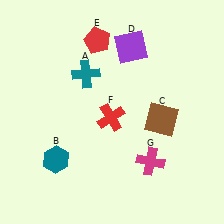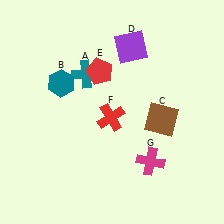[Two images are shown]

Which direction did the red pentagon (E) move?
The red pentagon (E) moved down.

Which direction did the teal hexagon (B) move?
The teal hexagon (B) moved up.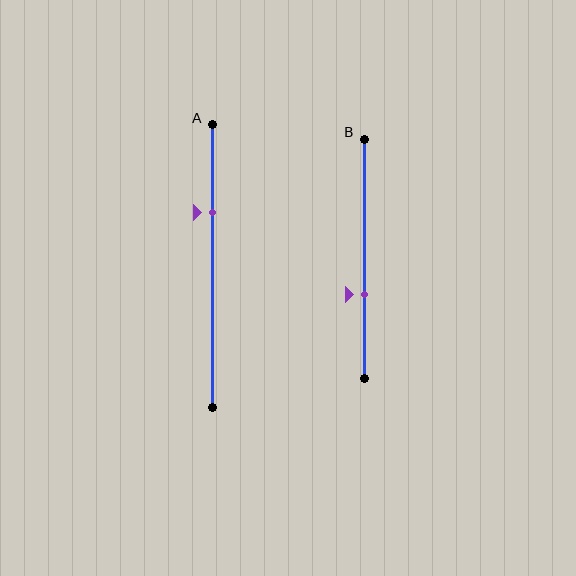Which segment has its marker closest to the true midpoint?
Segment B has its marker closest to the true midpoint.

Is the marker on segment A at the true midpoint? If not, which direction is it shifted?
No, the marker on segment A is shifted upward by about 19% of the segment length.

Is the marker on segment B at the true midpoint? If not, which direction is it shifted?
No, the marker on segment B is shifted downward by about 15% of the segment length.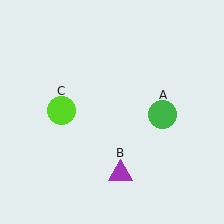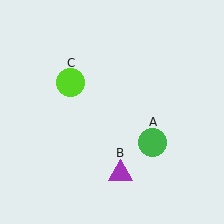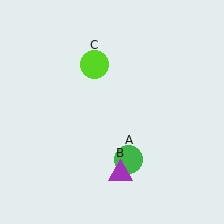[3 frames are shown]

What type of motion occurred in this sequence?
The green circle (object A), lime circle (object C) rotated clockwise around the center of the scene.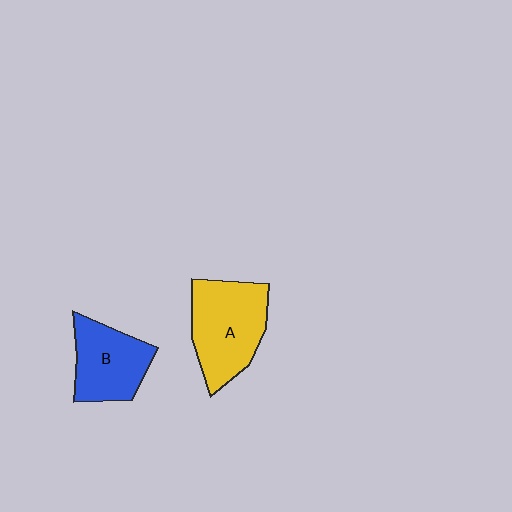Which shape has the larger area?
Shape A (yellow).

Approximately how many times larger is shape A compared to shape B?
Approximately 1.3 times.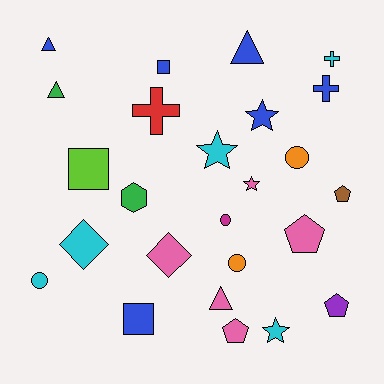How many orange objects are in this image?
There are 2 orange objects.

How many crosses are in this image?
There are 3 crosses.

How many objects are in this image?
There are 25 objects.